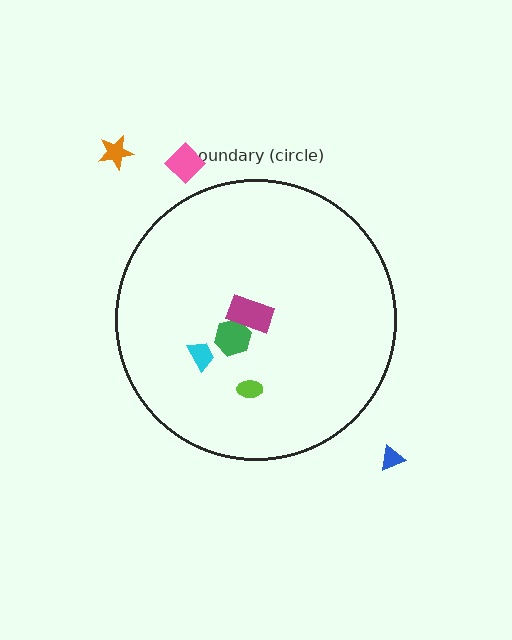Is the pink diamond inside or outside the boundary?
Outside.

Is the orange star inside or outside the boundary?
Outside.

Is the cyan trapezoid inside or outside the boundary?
Inside.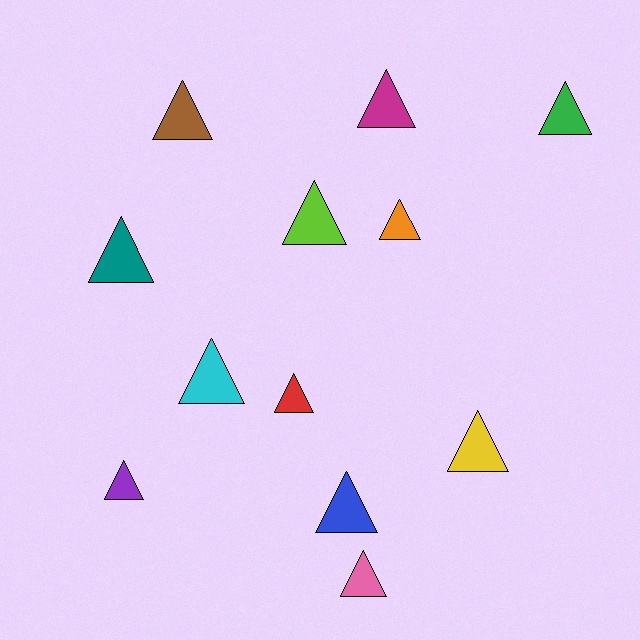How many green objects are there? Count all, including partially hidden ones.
There is 1 green object.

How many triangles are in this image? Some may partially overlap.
There are 12 triangles.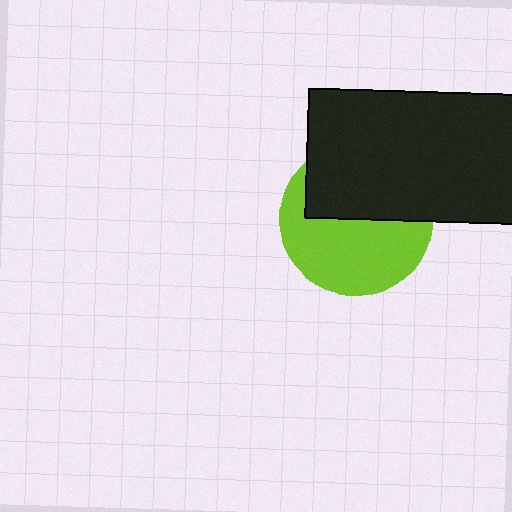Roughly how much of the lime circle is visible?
About half of it is visible (roughly 55%).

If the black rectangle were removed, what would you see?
You would see the complete lime circle.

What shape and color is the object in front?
The object in front is a black rectangle.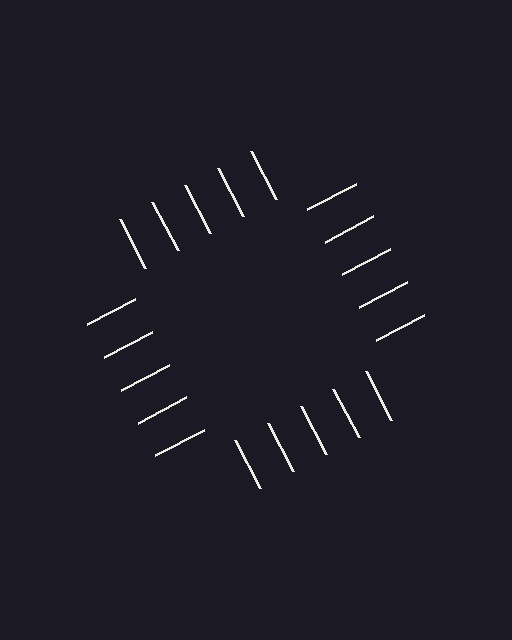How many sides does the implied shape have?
4 sides — the line-ends trace a square.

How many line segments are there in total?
20 — 5 along each of the 4 edges.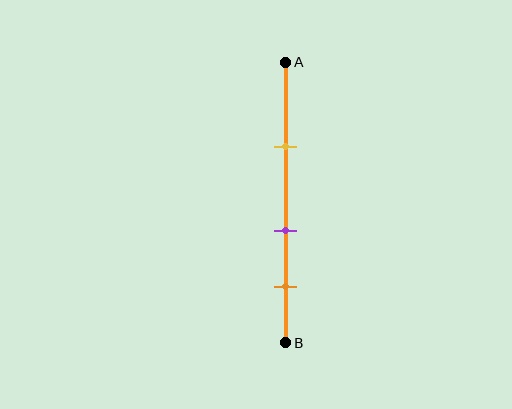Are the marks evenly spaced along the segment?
Yes, the marks are approximately evenly spaced.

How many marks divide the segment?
There are 3 marks dividing the segment.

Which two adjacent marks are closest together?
The purple and orange marks are the closest adjacent pair.